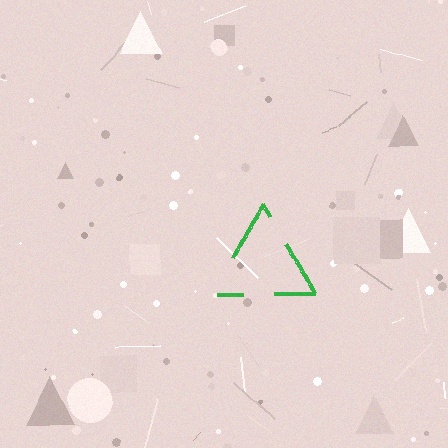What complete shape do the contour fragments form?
The contour fragments form a triangle.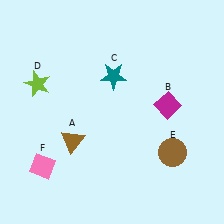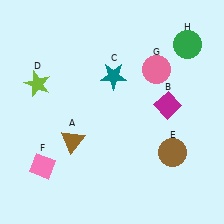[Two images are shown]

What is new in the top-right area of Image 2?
A pink circle (G) was added in the top-right area of Image 2.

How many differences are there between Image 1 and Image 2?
There are 2 differences between the two images.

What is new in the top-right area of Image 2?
A green circle (H) was added in the top-right area of Image 2.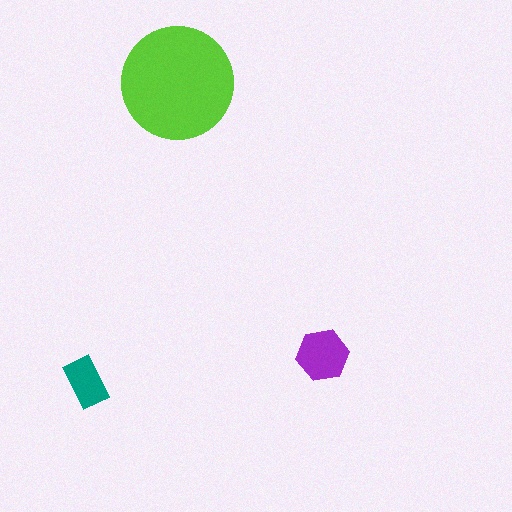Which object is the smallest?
The teal rectangle.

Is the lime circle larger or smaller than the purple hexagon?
Larger.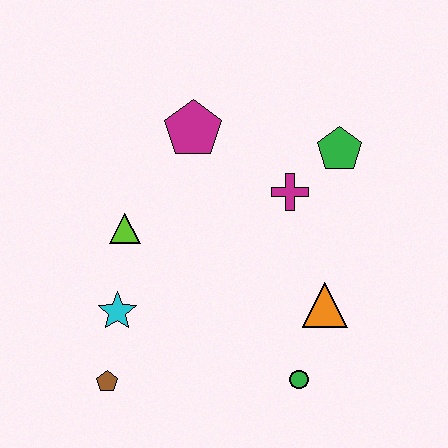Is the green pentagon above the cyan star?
Yes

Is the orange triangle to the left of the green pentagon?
Yes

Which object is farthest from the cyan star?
The green pentagon is farthest from the cyan star.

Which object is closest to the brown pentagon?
The cyan star is closest to the brown pentagon.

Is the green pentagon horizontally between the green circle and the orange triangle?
No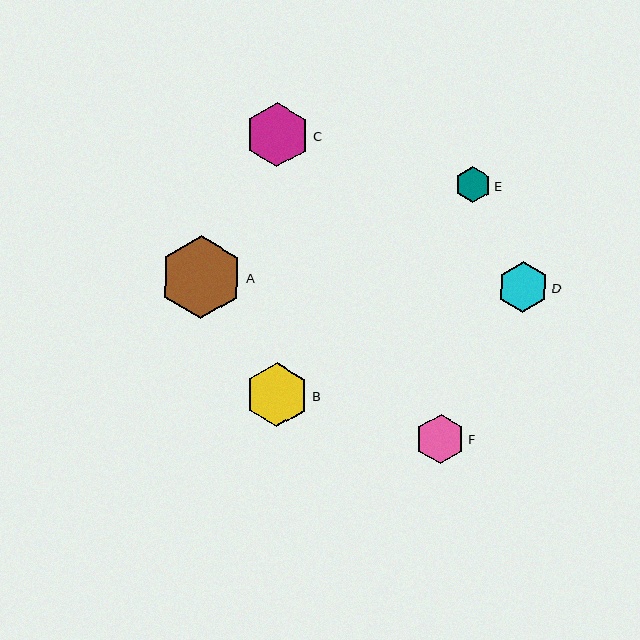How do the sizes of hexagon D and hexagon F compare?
Hexagon D and hexagon F are approximately the same size.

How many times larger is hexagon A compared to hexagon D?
Hexagon A is approximately 1.6 times the size of hexagon D.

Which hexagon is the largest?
Hexagon A is the largest with a size of approximately 83 pixels.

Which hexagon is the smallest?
Hexagon E is the smallest with a size of approximately 36 pixels.